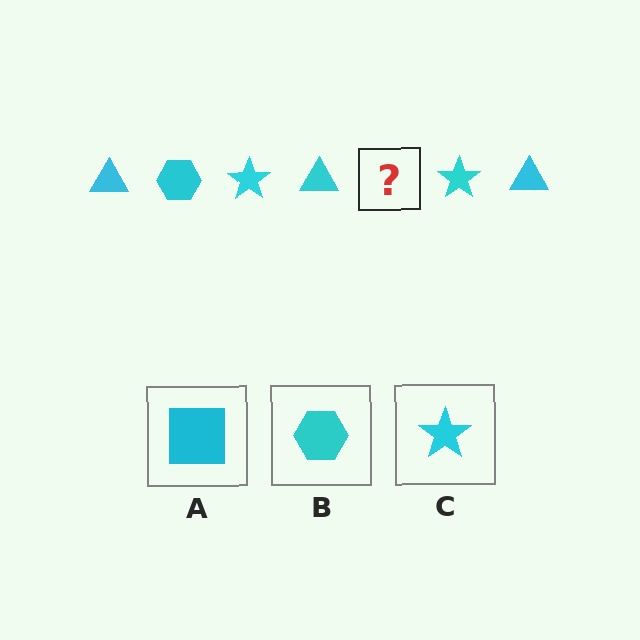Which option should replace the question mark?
Option B.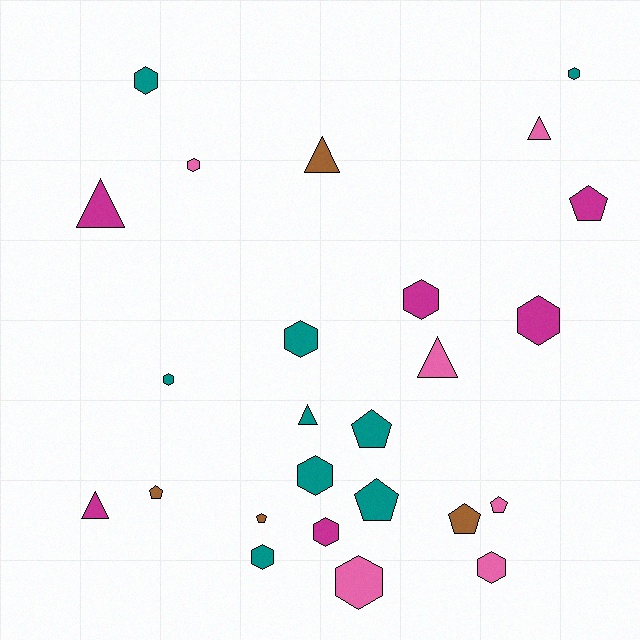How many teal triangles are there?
There is 1 teal triangle.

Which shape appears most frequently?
Hexagon, with 12 objects.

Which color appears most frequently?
Teal, with 9 objects.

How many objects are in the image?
There are 25 objects.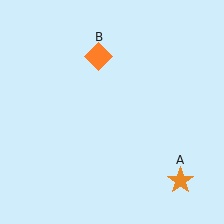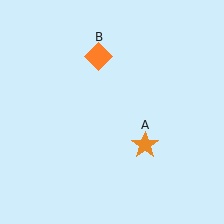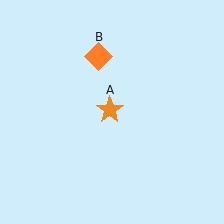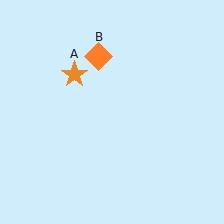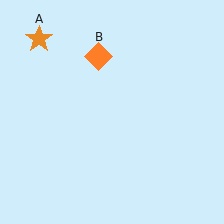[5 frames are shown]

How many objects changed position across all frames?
1 object changed position: orange star (object A).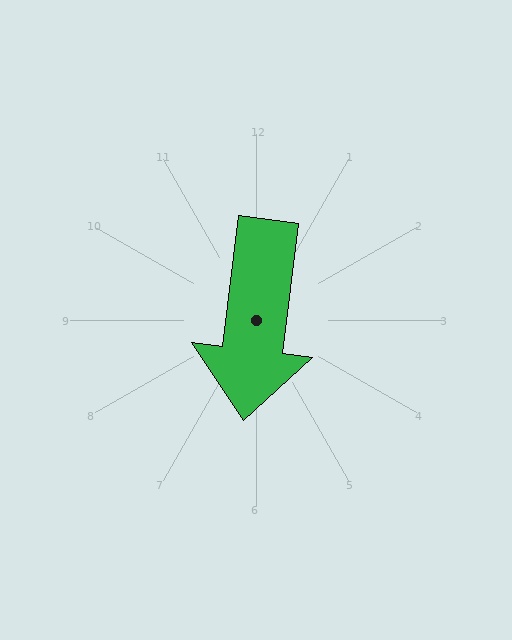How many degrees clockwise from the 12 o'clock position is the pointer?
Approximately 187 degrees.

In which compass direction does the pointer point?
South.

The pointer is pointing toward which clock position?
Roughly 6 o'clock.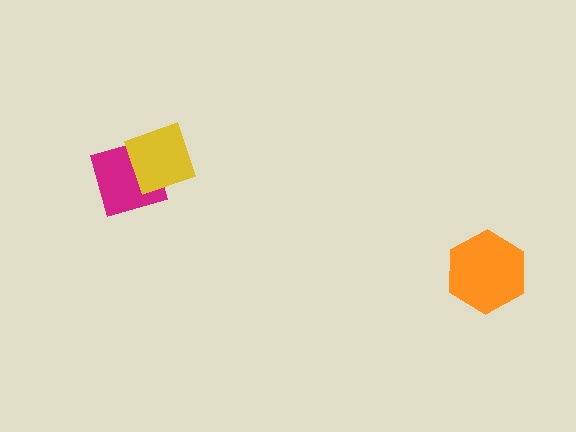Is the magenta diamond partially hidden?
Yes, it is partially covered by another shape.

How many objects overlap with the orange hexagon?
0 objects overlap with the orange hexagon.